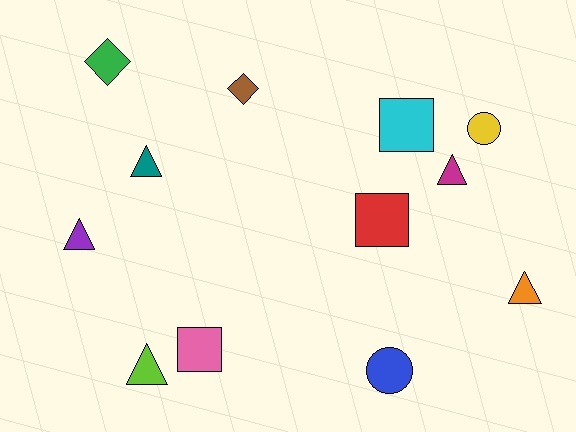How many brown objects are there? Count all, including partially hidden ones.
There is 1 brown object.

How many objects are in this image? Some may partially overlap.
There are 12 objects.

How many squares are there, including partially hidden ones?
There are 3 squares.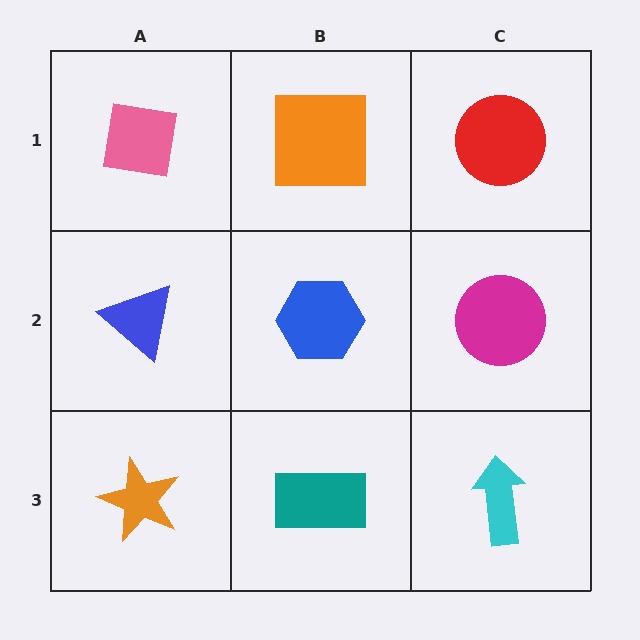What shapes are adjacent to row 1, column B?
A blue hexagon (row 2, column B), a pink square (row 1, column A), a red circle (row 1, column C).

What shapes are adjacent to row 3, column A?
A blue triangle (row 2, column A), a teal rectangle (row 3, column B).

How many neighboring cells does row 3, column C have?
2.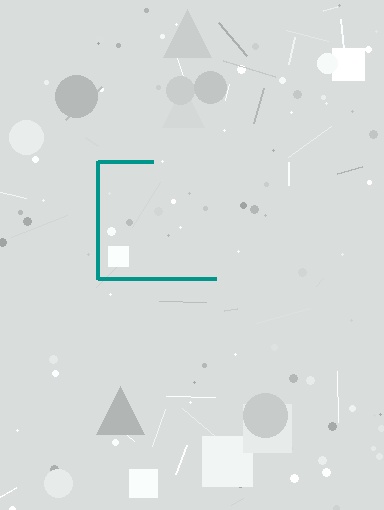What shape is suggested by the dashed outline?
The dashed outline suggests a square.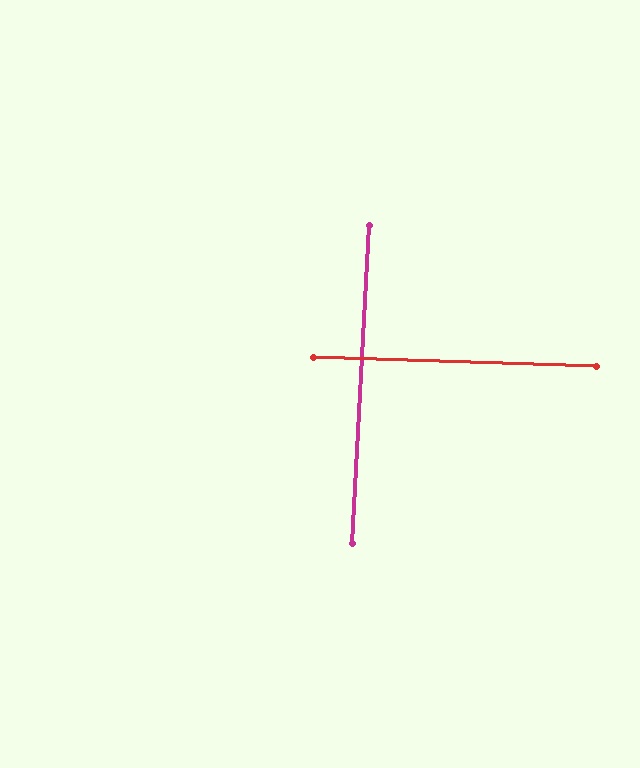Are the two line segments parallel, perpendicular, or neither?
Perpendicular — they meet at approximately 89°.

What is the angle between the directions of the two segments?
Approximately 89 degrees.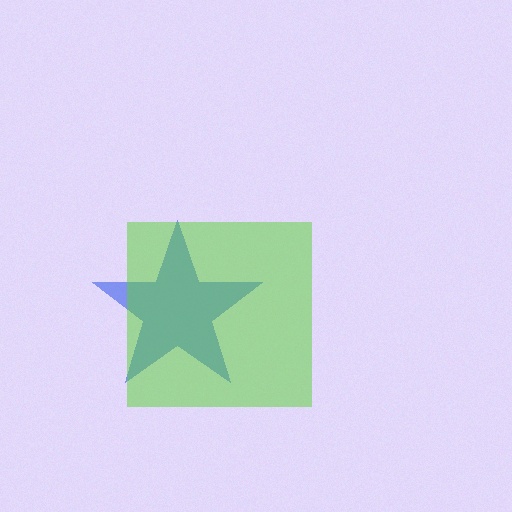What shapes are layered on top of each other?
The layered shapes are: a blue star, a lime square.